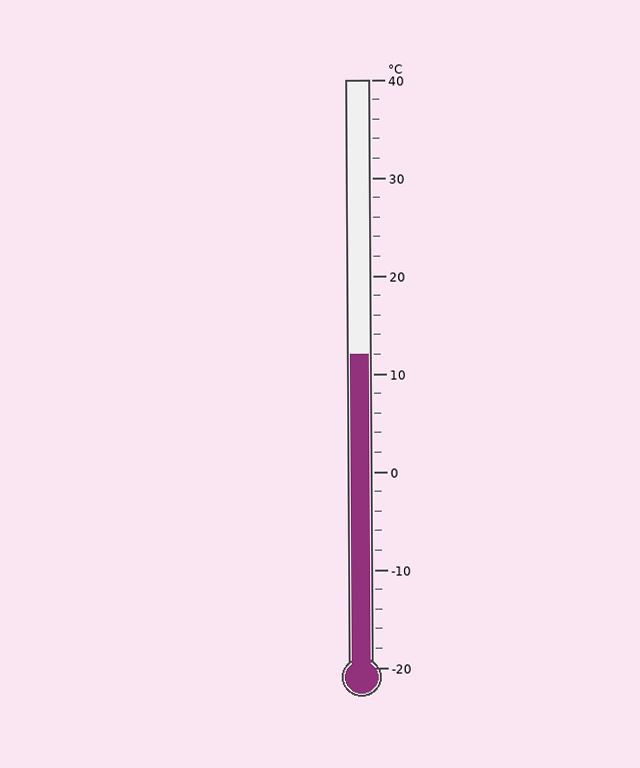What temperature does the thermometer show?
The thermometer shows approximately 12°C.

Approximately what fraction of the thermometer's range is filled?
The thermometer is filled to approximately 55% of its range.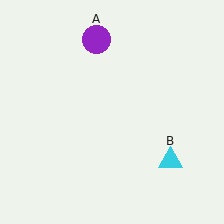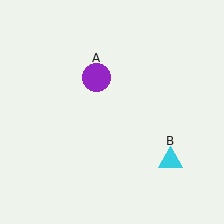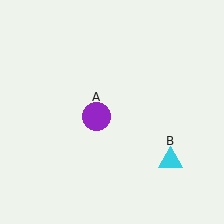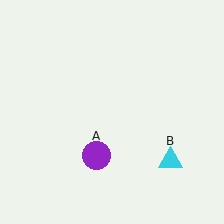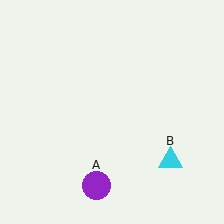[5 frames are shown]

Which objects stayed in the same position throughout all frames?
Cyan triangle (object B) remained stationary.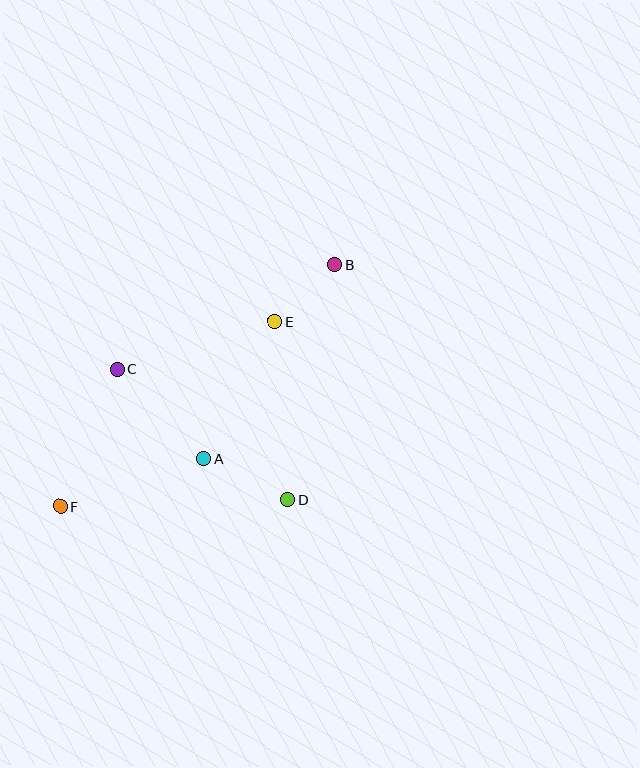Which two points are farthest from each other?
Points B and F are farthest from each other.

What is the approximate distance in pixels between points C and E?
The distance between C and E is approximately 164 pixels.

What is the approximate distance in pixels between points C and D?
The distance between C and D is approximately 214 pixels.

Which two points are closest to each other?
Points B and E are closest to each other.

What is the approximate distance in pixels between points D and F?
The distance between D and F is approximately 227 pixels.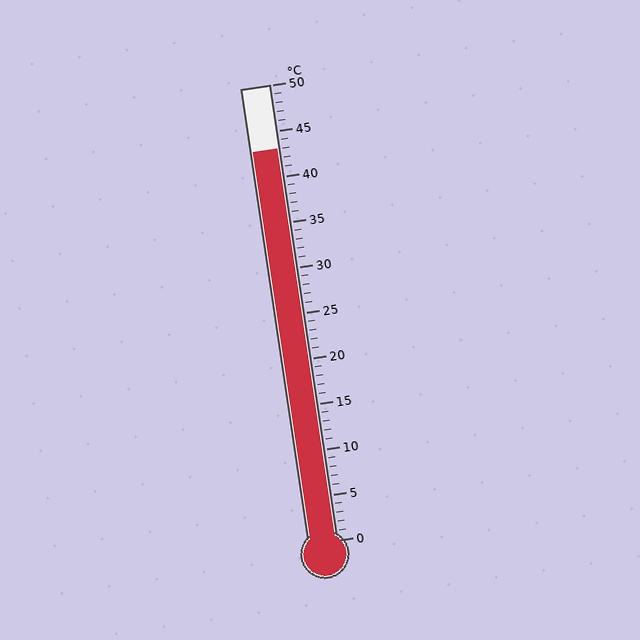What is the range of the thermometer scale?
The thermometer scale ranges from 0°C to 50°C.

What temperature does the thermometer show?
The thermometer shows approximately 43°C.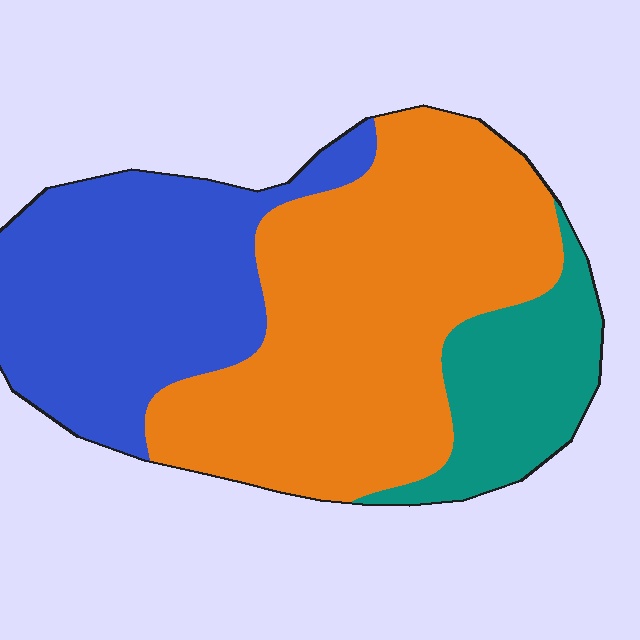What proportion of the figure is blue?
Blue covers 34% of the figure.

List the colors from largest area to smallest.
From largest to smallest: orange, blue, teal.